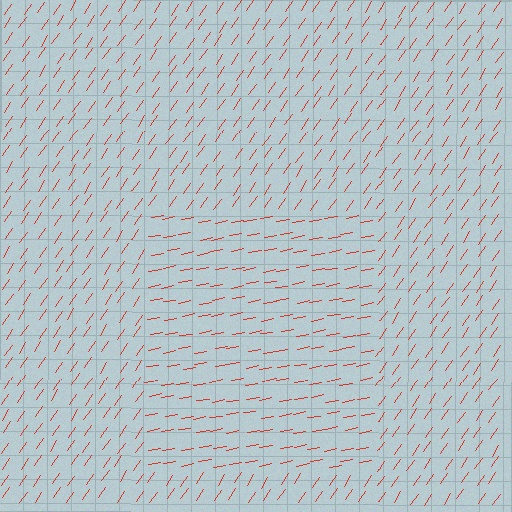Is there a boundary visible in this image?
Yes, there is a texture boundary formed by a change in line orientation.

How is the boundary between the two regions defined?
The boundary is defined purely by a change in line orientation (approximately 45 degrees difference). All lines are the same color and thickness.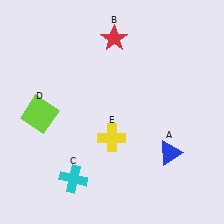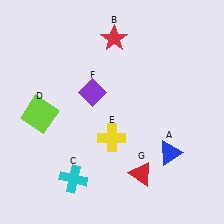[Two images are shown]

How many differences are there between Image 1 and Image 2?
There are 2 differences between the two images.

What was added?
A purple diamond (F), a red triangle (G) were added in Image 2.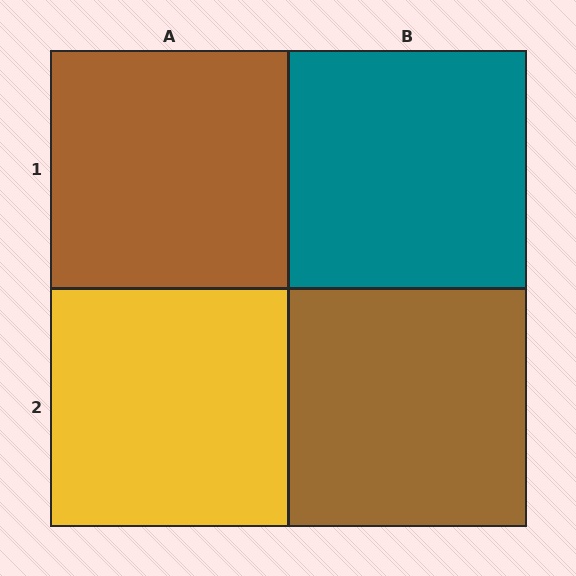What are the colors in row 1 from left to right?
Brown, teal.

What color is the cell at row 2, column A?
Yellow.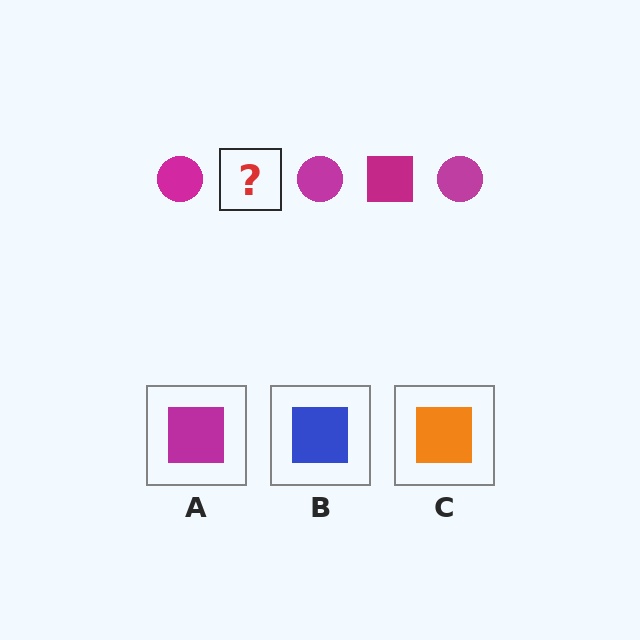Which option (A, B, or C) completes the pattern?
A.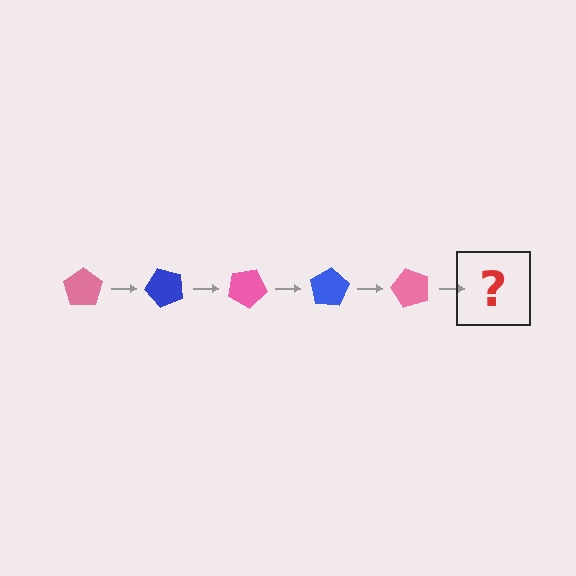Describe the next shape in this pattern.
It should be a blue pentagon, rotated 250 degrees from the start.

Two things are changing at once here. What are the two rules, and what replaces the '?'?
The two rules are that it rotates 50 degrees each step and the color cycles through pink and blue. The '?' should be a blue pentagon, rotated 250 degrees from the start.